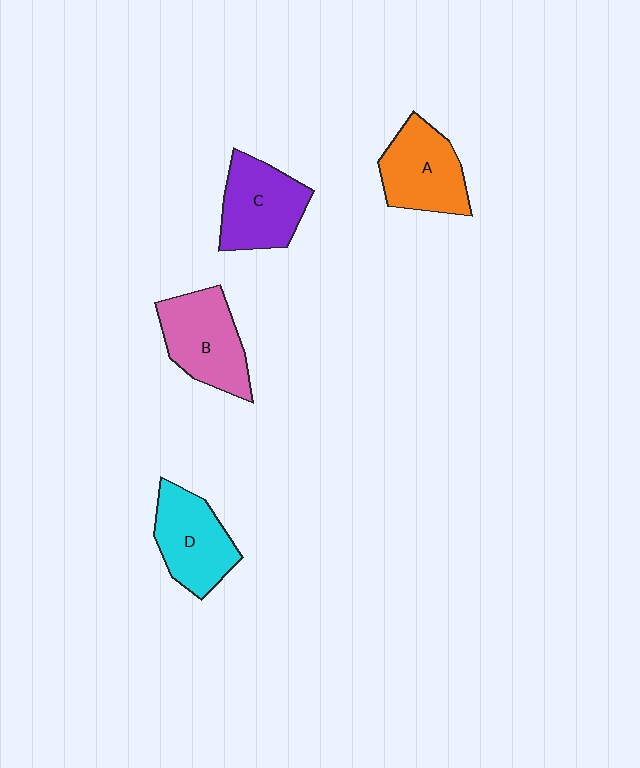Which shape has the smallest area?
Shape D (cyan).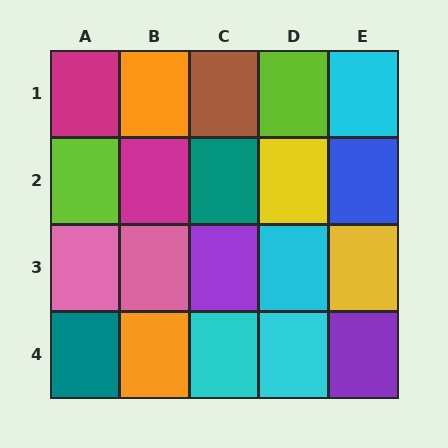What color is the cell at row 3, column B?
Pink.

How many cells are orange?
2 cells are orange.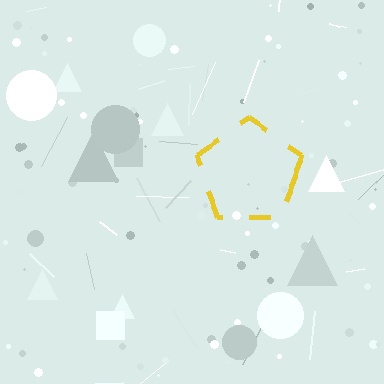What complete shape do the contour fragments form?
The contour fragments form a pentagon.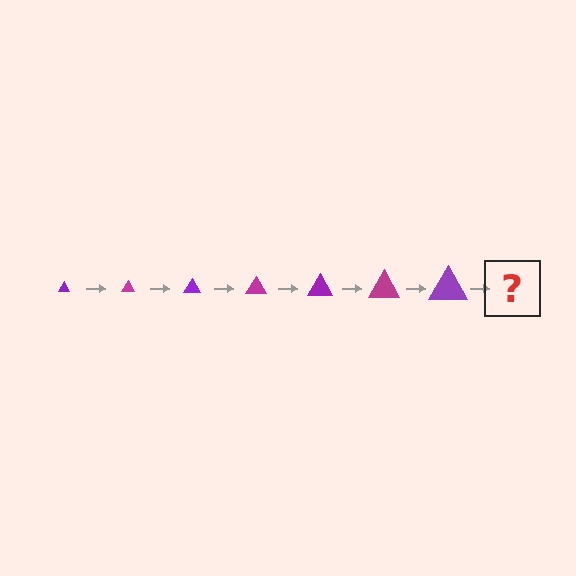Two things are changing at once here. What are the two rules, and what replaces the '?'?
The two rules are that the triangle grows larger each step and the color cycles through purple and magenta. The '?' should be a magenta triangle, larger than the previous one.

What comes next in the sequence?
The next element should be a magenta triangle, larger than the previous one.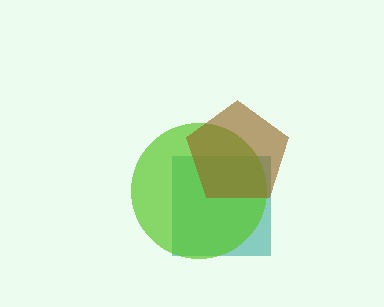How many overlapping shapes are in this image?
There are 3 overlapping shapes in the image.